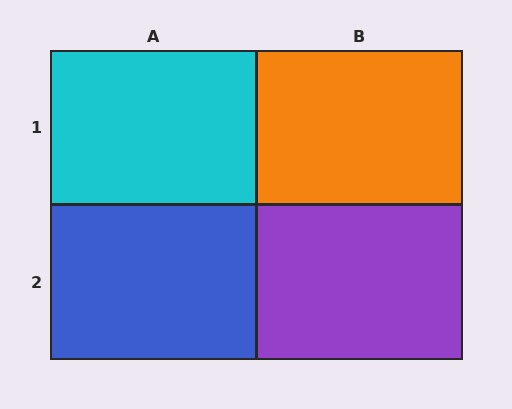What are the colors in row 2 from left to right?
Blue, purple.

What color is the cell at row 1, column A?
Cyan.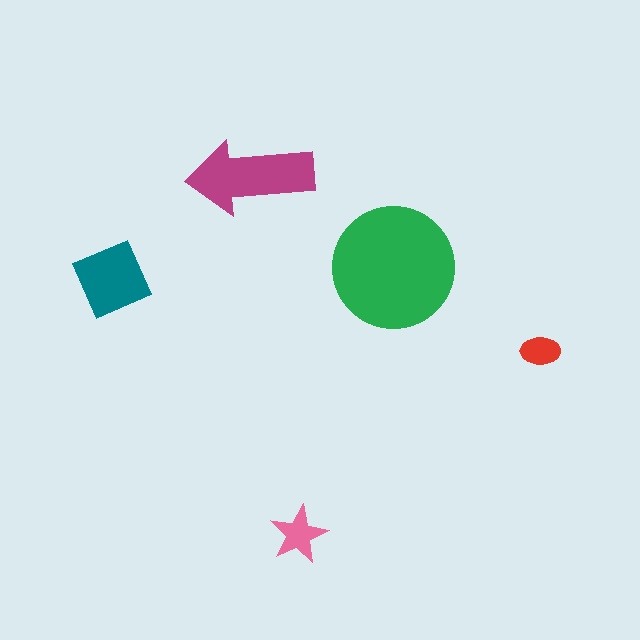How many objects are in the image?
There are 5 objects in the image.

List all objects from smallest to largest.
The red ellipse, the pink star, the teal square, the magenta arrow, the green circle.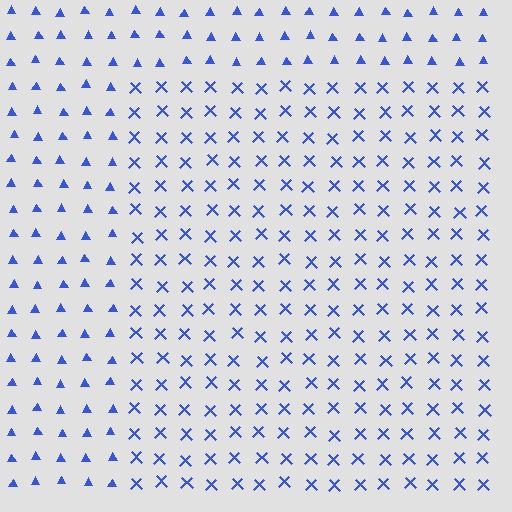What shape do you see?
I see a rectangle.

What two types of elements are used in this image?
The image uses X marks inside the rectangle region and triangles outside it.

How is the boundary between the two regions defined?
The boundary is defined by a change in element shape: X marks inside vs. triangles outside. All elements share the same color and spacing.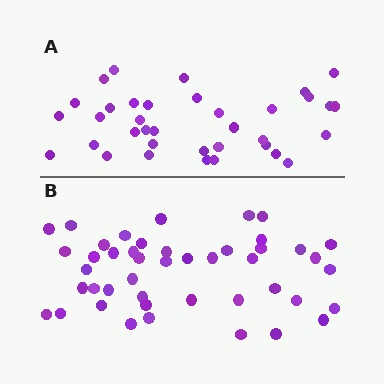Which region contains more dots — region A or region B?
Region B (the bottom region) has more dots.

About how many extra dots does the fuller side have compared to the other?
Region B has roughly 8 or so more dots than region A.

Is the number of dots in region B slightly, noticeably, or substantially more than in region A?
Region B has noticeably more, but not dramatically so. The ratio is roughly 1.2 to 1.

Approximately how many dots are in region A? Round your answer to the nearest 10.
About 40 dots. (The exact count is 36, which rounds to 40.)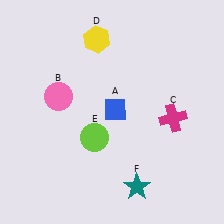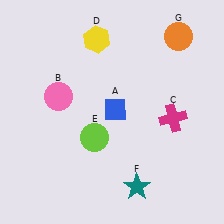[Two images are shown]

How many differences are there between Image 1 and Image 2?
There is 1 difference between the two images.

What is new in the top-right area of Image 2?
An orange circle (G) was added in the top-right area of Image 2.